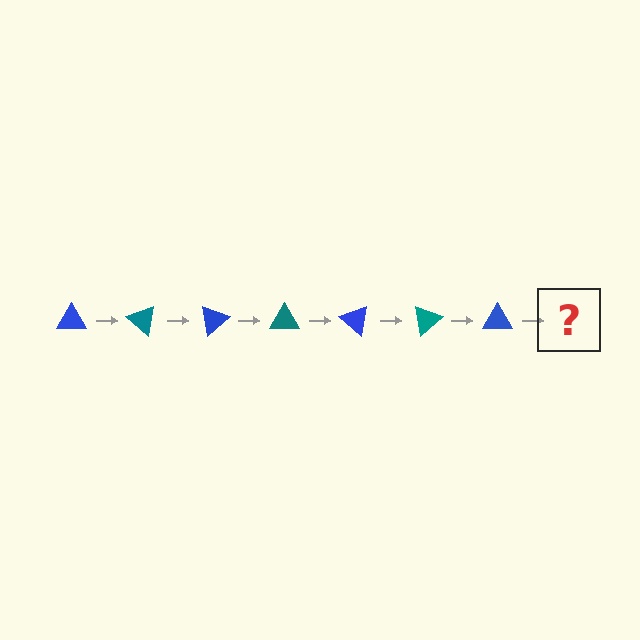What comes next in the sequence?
The next element should be a teal triangle, rotated 280 degrees from the start.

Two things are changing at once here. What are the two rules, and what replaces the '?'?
The two rules are that it rotates 40 degrees each step and the color cycles through blue and teal. The '?' should be a teal triangle, rotated 280 degrees from the start.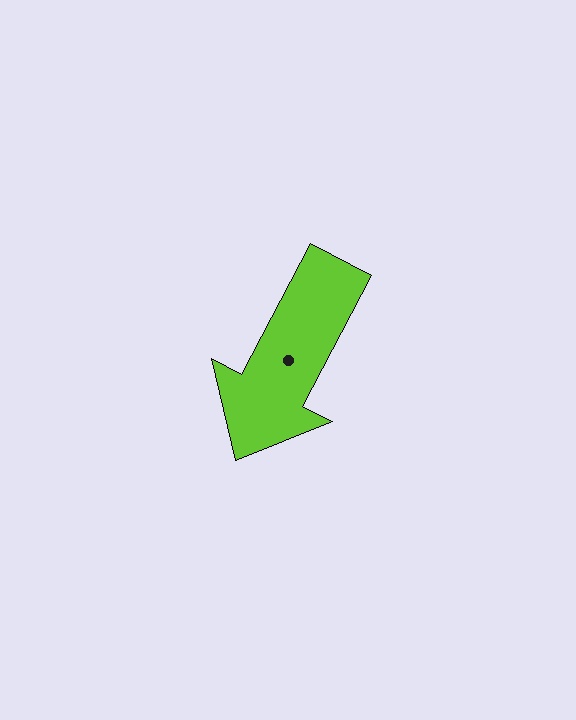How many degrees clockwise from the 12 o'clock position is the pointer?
Approximately 208 degrees.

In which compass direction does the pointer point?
Southwest.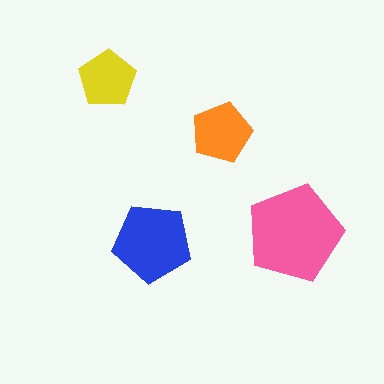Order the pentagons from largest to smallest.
the pink one, the blue one, the orange one, the yellow one.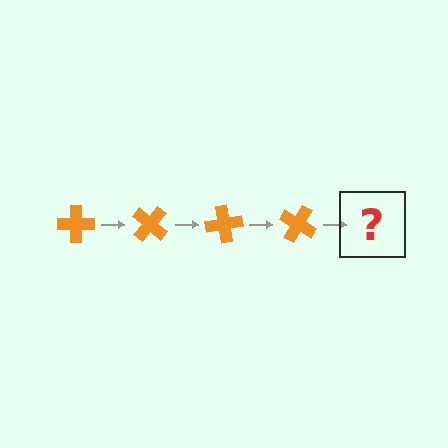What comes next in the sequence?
The next element should be an orange cross rotated 160 degrees.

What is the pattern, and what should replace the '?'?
The pattern is that the cross rotates 40 degrees each step. The '?' should be an orange cross rotated 160 degrees.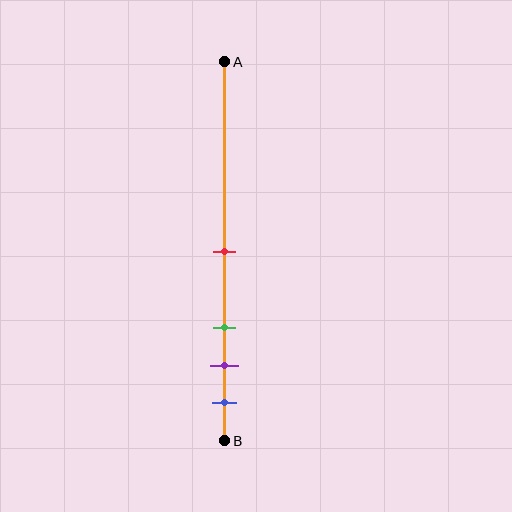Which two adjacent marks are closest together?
The purple and blue marks are the closest adjacent pair.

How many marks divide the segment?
There are 4 marks dividing the segment.